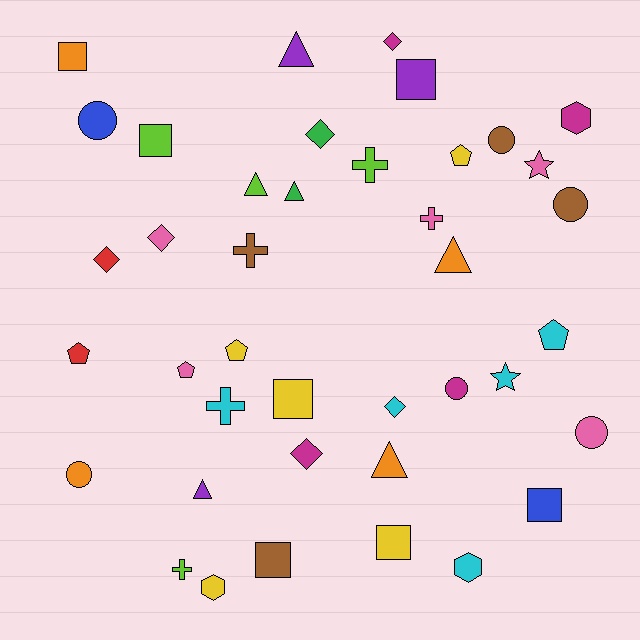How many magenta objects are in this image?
There are 4 magenta objects.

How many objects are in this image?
There are 40 objects.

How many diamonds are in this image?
There are 6 diamonds.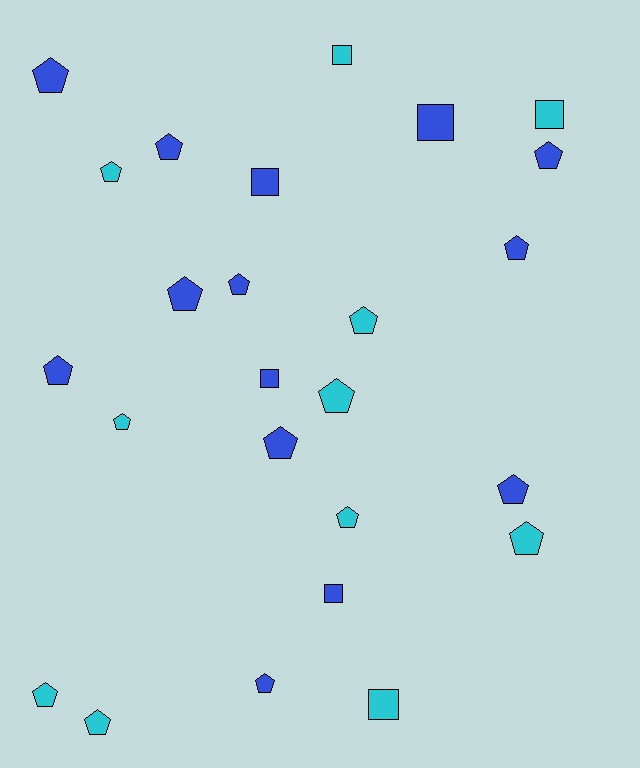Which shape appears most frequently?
Pentagon, with 18 objects.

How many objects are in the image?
There are 25 objects.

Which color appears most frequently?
Blue, with 14 objects.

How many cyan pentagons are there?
There are 8 cyan pentagons.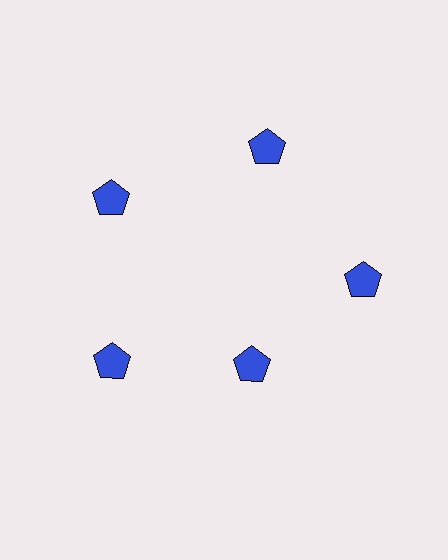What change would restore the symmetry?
The symmetry would be restored by moving it outward, back onto the ring so that all 5 pentagons sit at equal angles and equal distance from the center.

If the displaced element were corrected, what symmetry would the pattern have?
It would have 5-fold rotational symmetry — the pattern would map onto itself every 72 degrees.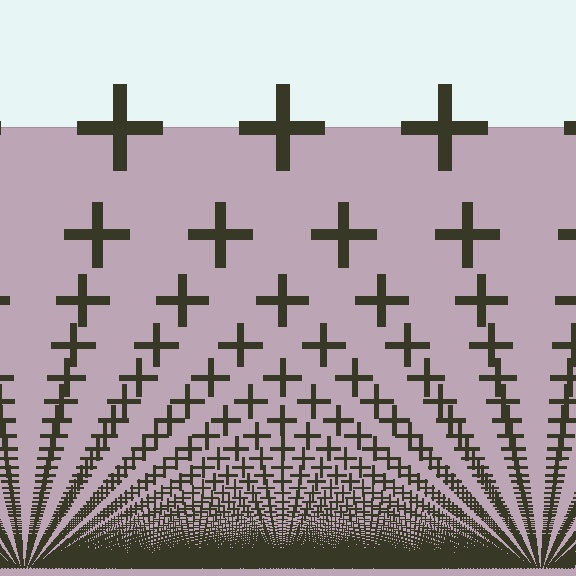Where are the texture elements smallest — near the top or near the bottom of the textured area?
Near the bottom.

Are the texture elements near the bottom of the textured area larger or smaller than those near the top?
Smaller. The gradient is inverted — elements near the bottom are smaller and denser.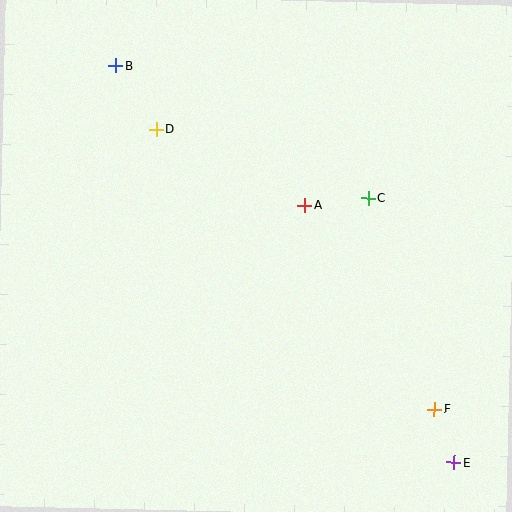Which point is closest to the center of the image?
Point A at (305, 206) is closest to the center.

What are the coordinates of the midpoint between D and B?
The midpoint between D and B is at (136, 97).